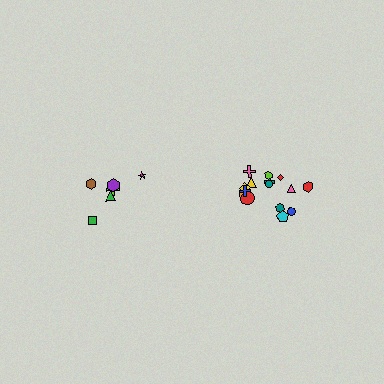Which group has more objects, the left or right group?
The right group.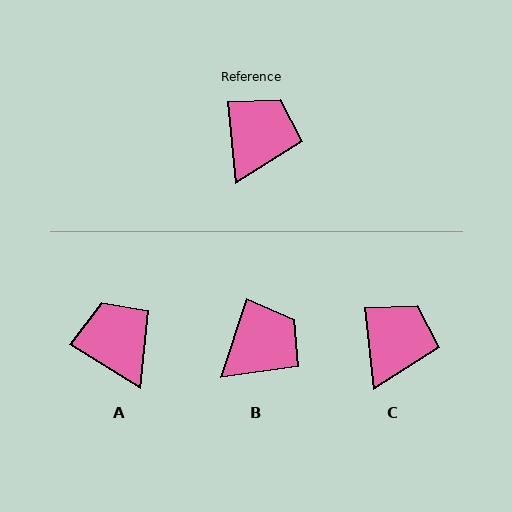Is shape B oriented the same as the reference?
No, it is off by about 24 degrees.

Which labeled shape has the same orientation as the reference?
C.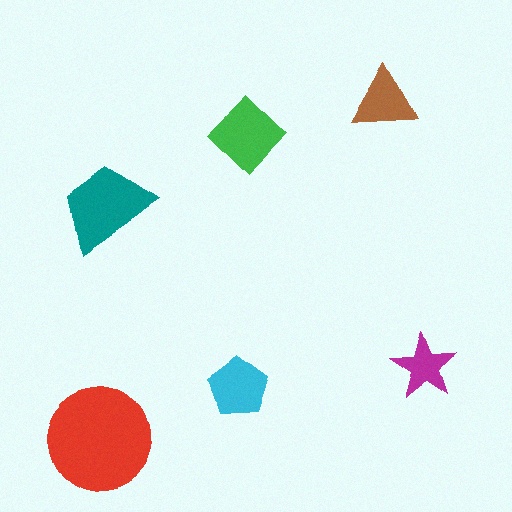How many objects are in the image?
There are 6 objects in the image.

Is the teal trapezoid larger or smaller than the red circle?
Smaller.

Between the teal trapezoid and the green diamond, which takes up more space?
The teal trapezoid.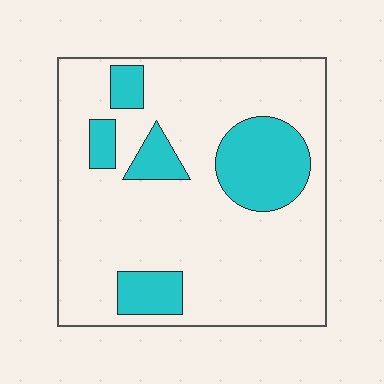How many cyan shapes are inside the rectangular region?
5.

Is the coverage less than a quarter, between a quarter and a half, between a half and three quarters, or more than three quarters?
Less than a quarter.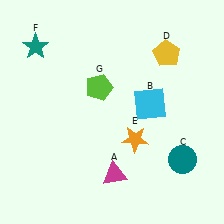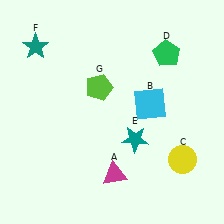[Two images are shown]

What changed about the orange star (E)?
In Image 1, E is orange. In Image 2, it changed to teal.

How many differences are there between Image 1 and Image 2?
There are 3 differences between the two images.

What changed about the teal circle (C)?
In Image 1, C is teal. In Image 2, it changed to yellow.